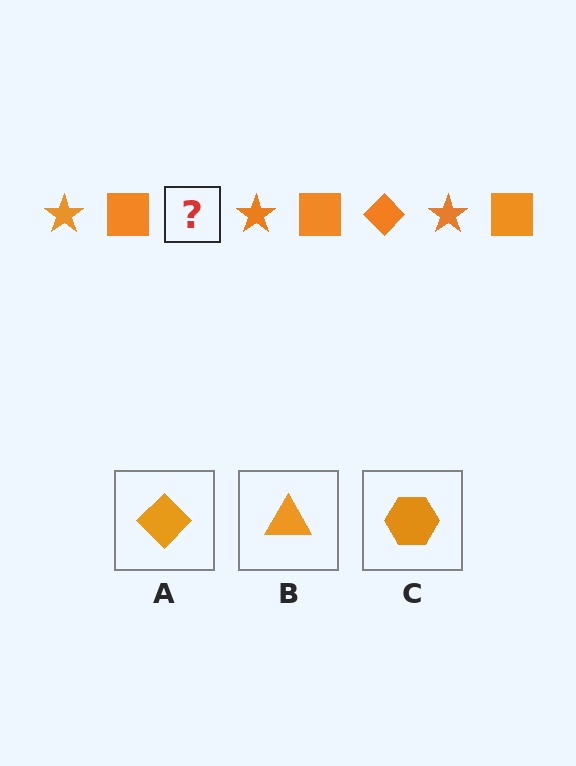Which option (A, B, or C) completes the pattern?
A.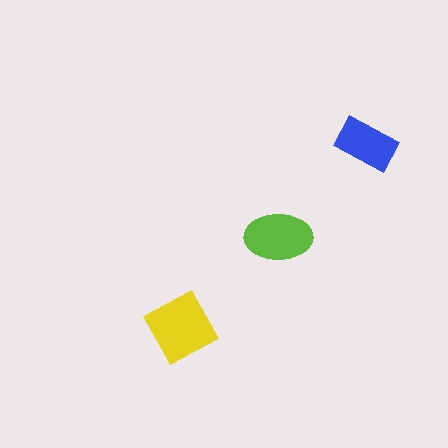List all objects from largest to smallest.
The yellow square, the lime ellipse, the blue rectangle.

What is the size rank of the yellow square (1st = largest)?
1st.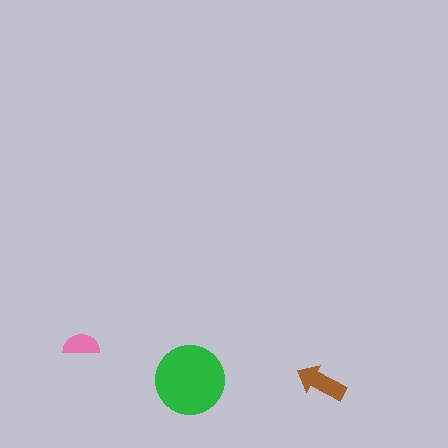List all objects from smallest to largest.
The pink semicircle, the brown arrow, the green circle.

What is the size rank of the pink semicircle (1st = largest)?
3rd.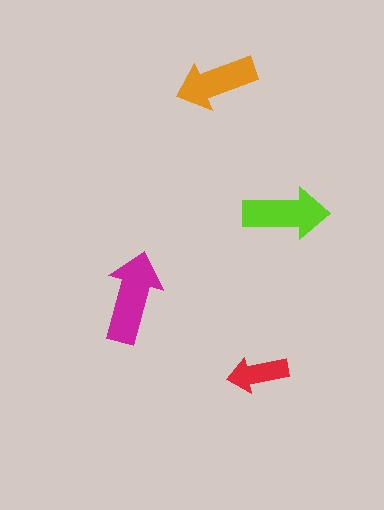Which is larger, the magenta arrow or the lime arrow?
The magenta one.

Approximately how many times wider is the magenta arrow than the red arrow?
About 1.5 times wider.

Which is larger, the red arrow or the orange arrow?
The orange one.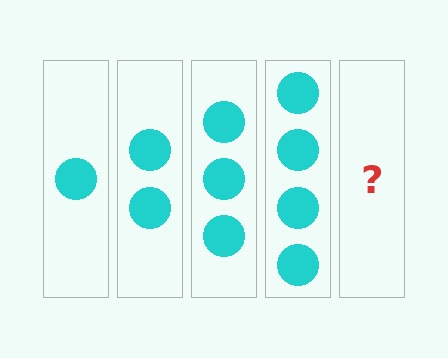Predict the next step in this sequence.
The next step is 5 circles.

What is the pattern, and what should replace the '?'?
The pattern is that each step adds one more circle. The '?' should be 5 circles.